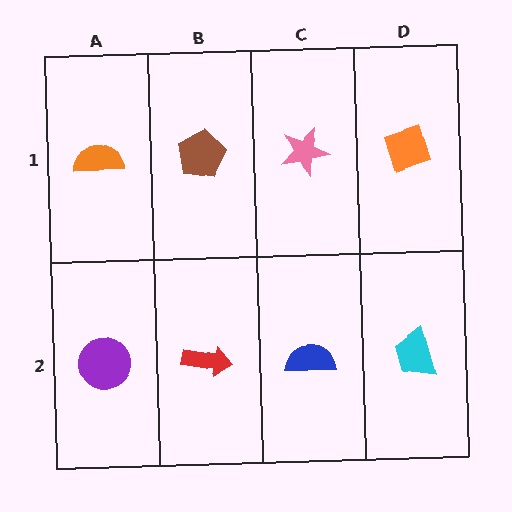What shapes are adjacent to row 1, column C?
A blue semicircle (row 2, column C), a brown pentagon (row 1, column B), an orange diamond (row 1, column D).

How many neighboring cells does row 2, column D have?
2.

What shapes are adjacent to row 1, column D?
A cyan trapezoid (row 2, column D), a pink star (row 1, column C).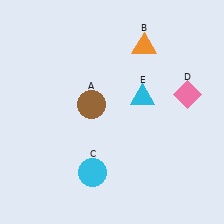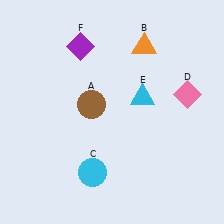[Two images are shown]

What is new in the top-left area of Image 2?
A purple diamond (F) was added in the top-left area of Image 2.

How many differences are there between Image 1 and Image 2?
There is 1 difference between the two images.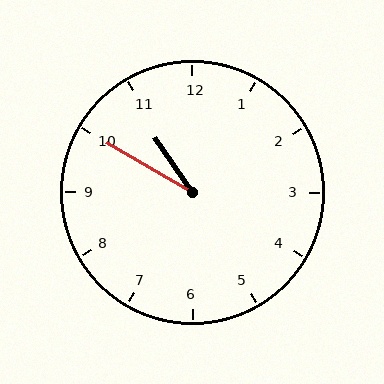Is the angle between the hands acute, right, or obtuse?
It is acute.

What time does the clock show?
10:50.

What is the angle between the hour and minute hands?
Approximately 25 degrees.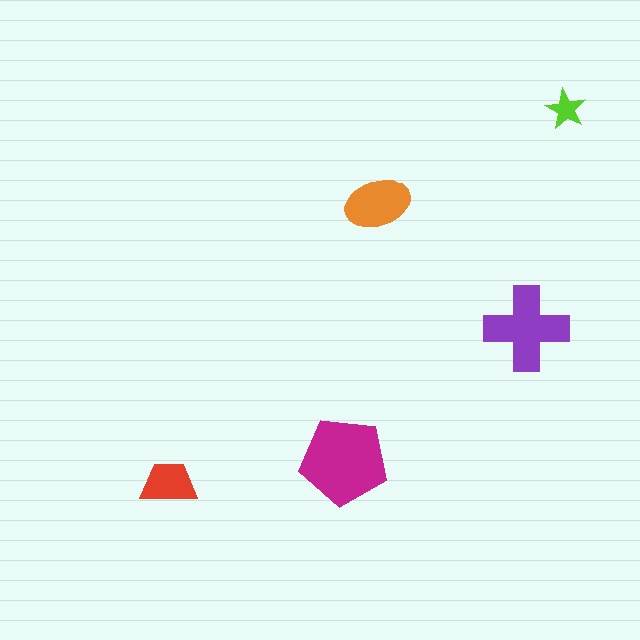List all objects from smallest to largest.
The lime star, the red trapezoid, the orange ellipse, the purple cross, the magenta pentagon.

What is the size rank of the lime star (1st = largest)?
5th.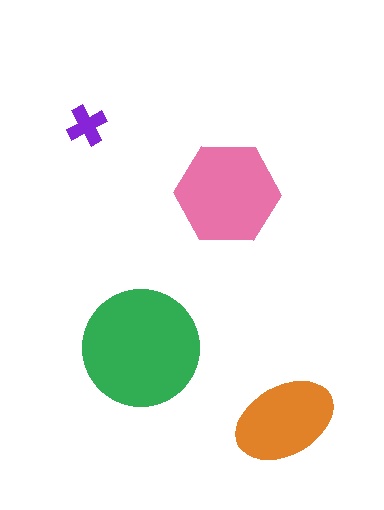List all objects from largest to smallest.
The green circle, the pink hexagon, the orange ellipse, the purple cross.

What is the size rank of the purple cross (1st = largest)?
4th.